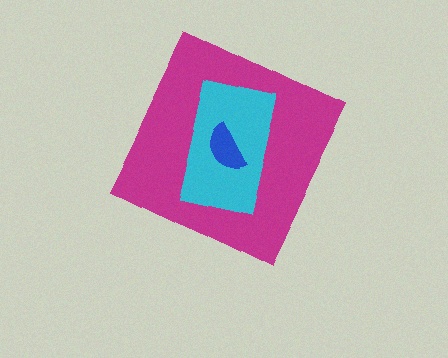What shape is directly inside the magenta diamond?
The cyan rectangle.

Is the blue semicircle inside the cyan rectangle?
Yes.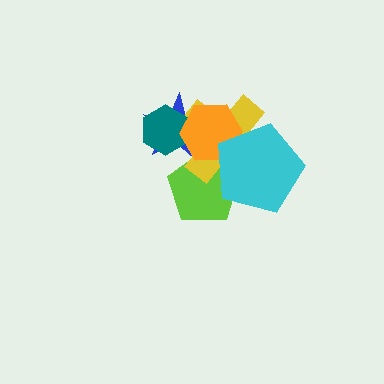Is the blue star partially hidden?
Yes, it is partially covered by another shape.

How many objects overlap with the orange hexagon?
5 objects overlap with the orange hexagon.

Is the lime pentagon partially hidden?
Yes, it is partially covered by another shape.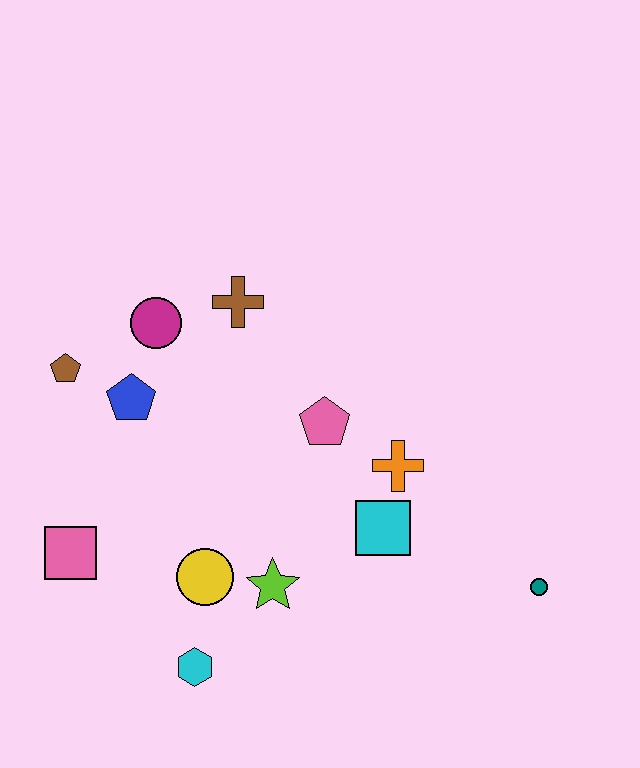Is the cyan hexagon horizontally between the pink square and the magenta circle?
No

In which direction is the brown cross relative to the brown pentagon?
The brown cross is to the right of the brown pentagon.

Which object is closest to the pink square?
The yellow circle is closest to the pink square.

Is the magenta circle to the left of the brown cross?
Yes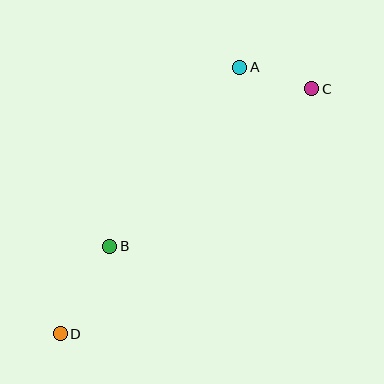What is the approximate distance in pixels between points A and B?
The distance between A and B is approximately 221 pixels.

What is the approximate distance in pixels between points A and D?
The distance between A and D is approximately 321 pixels.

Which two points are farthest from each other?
Points C and D are farthest from each other.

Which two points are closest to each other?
Points A and C are closest to each other.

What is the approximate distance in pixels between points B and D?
The distance between B and D is approximately 100 pixels.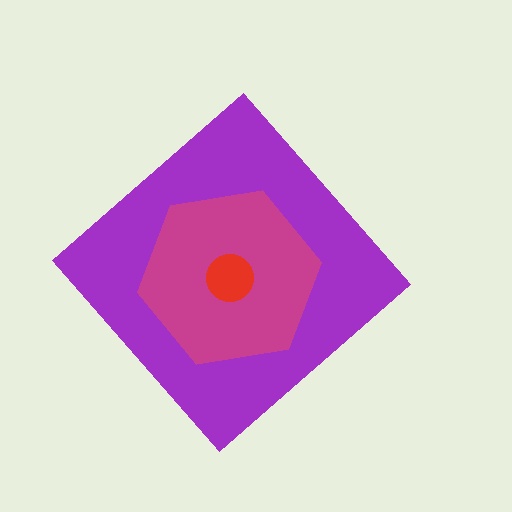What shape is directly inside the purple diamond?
The magenta hexagon.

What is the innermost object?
The red circle.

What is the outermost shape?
The purple diamond.